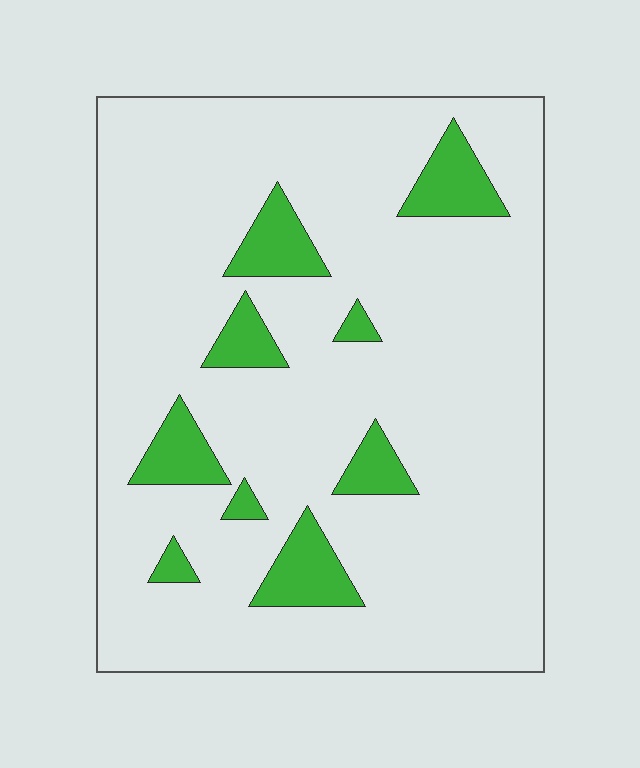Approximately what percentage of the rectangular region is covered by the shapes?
Approximately 15%.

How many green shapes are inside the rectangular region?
9.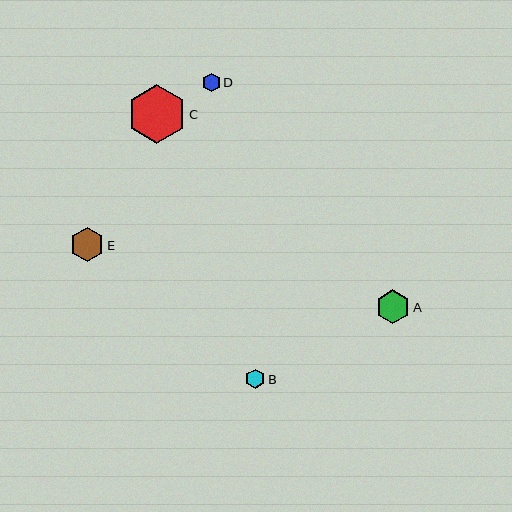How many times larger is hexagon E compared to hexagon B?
Hexagon E is approximately 1.7 times the size of hexagon B.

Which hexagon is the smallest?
Hexagon D is the smallest with a size of approximately 19 pixels.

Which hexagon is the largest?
Hexagon C is the largest with a size of approximately 58 pixels.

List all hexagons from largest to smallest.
From largest to smallest: C, E, A, B, D.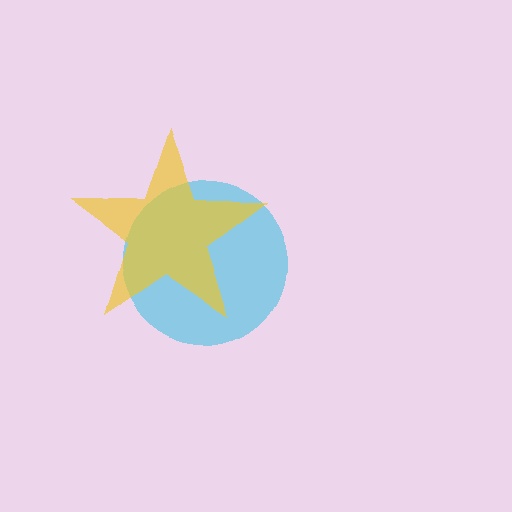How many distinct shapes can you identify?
There are 2 distinct shapes: a cyan circle, a yellow star.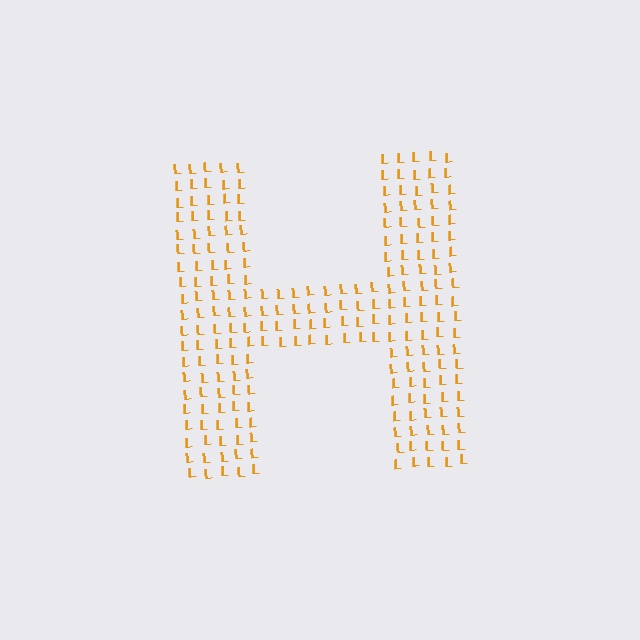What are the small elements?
The small elements are letter L's.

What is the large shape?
The large shape is the letter H.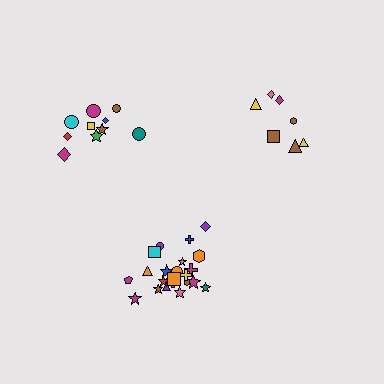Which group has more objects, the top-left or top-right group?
The top-left group.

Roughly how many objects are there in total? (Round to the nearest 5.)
Roughly 40 objects in total.